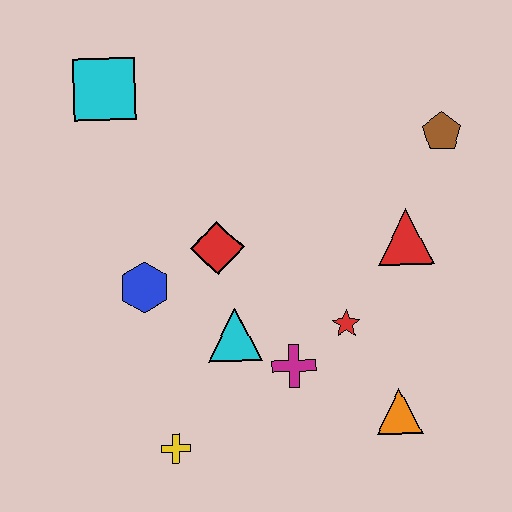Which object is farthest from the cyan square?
The orange triangle is farthest from the cyan square.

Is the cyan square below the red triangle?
No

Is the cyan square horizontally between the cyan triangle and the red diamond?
No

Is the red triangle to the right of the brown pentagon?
No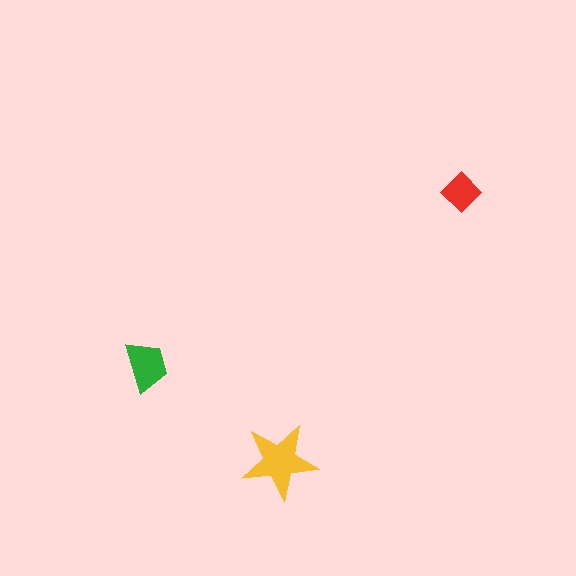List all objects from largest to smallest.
The yellow star, the green trapezoid, the red diamond.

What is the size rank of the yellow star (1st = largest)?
1st.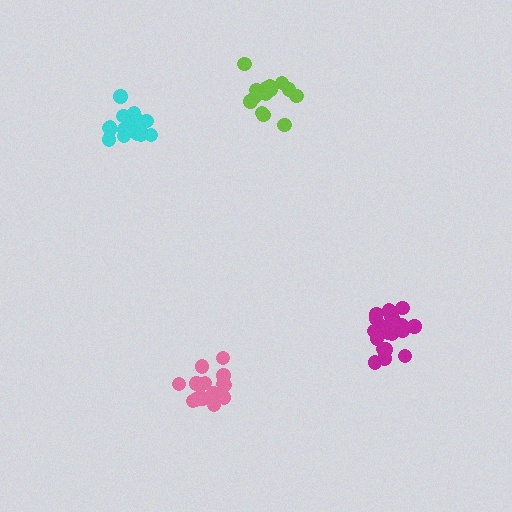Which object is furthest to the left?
The cyan cluster is leftmost.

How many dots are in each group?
Group 1: 15 dots, Group 2: 19 dots, Group 3: 17 dots, Group 4: 20 dots (71 total).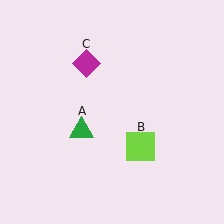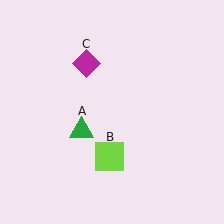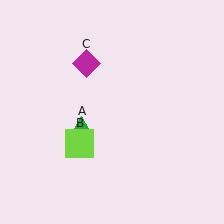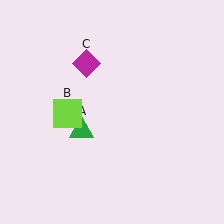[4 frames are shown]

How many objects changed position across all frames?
1 object changed position: lime square (object B).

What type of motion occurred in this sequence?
The lime square (object B) rotated clockwise around the center of the scene.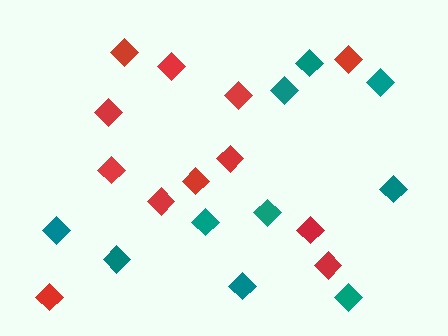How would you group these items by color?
There are 2 groups: one group of teal diamonds (10) and one group of red diamonds (12).